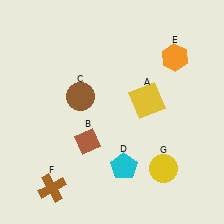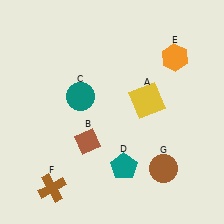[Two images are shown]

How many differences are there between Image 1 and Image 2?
There are 3 differences between the two images.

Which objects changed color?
C changed from brown to teal. D changed from cyan to teal. G changed from yellow to brown.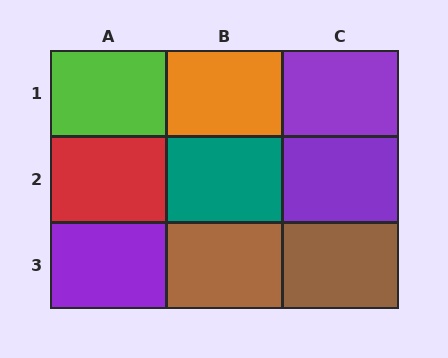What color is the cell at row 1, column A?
Lime.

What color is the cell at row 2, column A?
Red.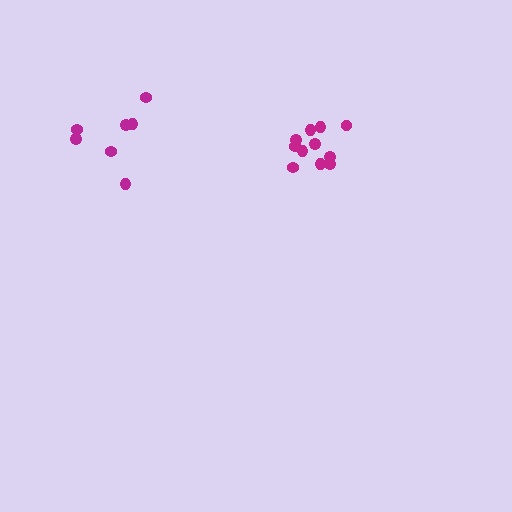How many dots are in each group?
Group 1: 11 dots, Group 2: 7 dots (18 total).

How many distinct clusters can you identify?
There are 2 distinct clusters.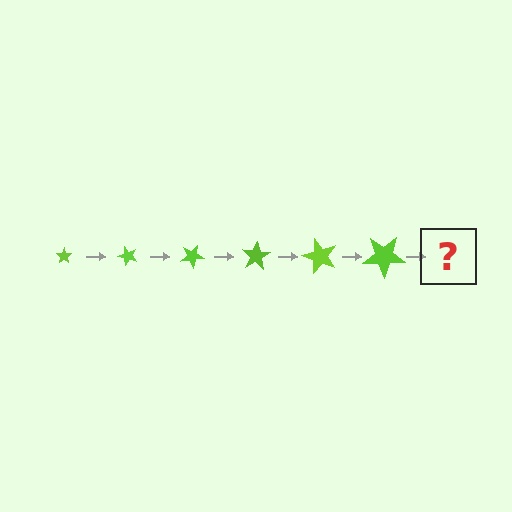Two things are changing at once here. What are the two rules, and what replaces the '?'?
The two rules are that the star grows larger each step and it rotates 50 degrees each step. The '?' should be a star, larger than the previous one and rotated 300 degrees from the start.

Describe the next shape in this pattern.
It should be a star, larger than the previous one and rotated 300 degrees from the start.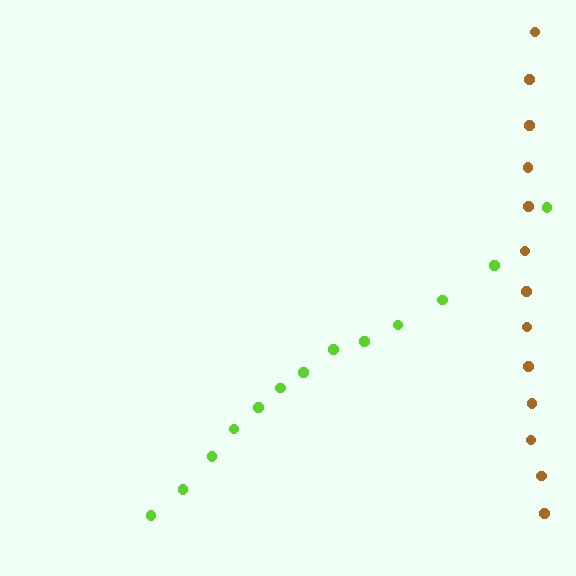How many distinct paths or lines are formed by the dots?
There are 2 distinct paths.